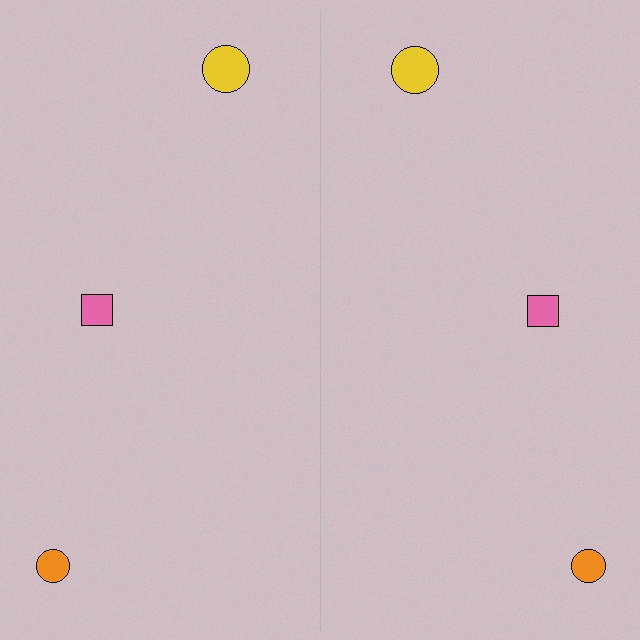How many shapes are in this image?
There are 6 shapes in this image.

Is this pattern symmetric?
Yes, this pattern has bilateral (reflection) symmetry.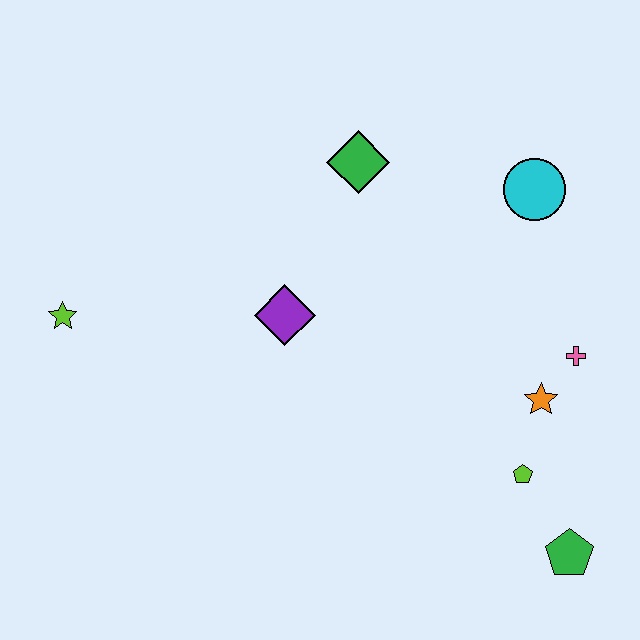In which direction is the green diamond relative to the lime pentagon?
The green diamond is above the lime pentagon.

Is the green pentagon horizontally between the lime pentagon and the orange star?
No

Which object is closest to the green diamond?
The purple diamond is closest to the green diamond.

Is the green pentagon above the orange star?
No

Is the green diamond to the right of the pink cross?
No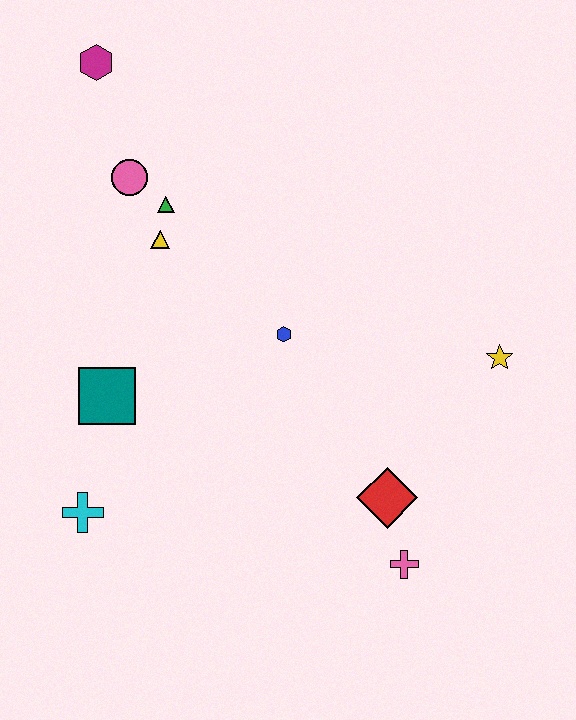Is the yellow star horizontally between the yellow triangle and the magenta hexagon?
No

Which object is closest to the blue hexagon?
The yellow triangle is closest to the blue hexagon.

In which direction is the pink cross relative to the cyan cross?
The pink cross is to the right of the cyan cross.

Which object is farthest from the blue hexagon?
The magenta hexagon is farthest from the blue hexagon.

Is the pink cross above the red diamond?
No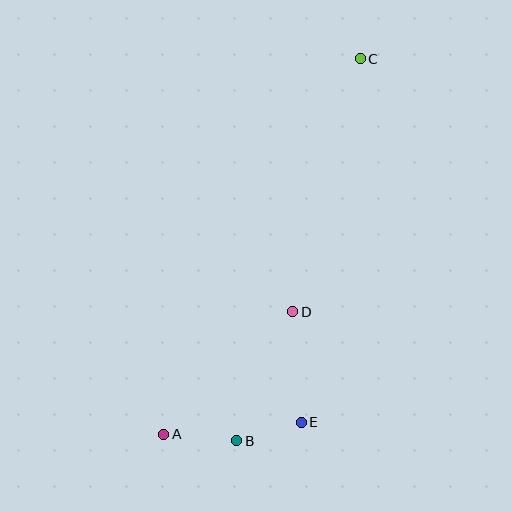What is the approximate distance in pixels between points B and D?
The distance between B and D is approximately 141 pixels.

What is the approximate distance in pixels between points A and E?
The distance between A and E is approximately 138 pixels.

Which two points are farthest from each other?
Points A and C are farthest from each other.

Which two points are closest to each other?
Points B and E are closest to each other.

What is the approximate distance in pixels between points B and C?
The distance between B and C is approximately 401 pixels.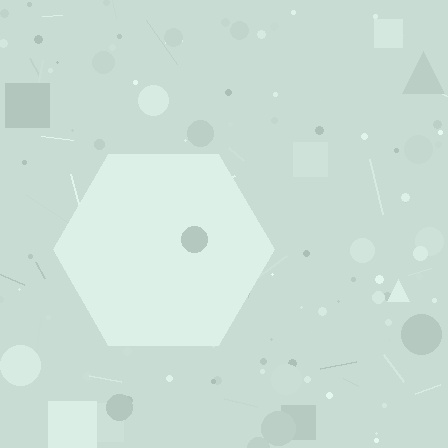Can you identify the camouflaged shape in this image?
The camouflaged shape is a hexagon.